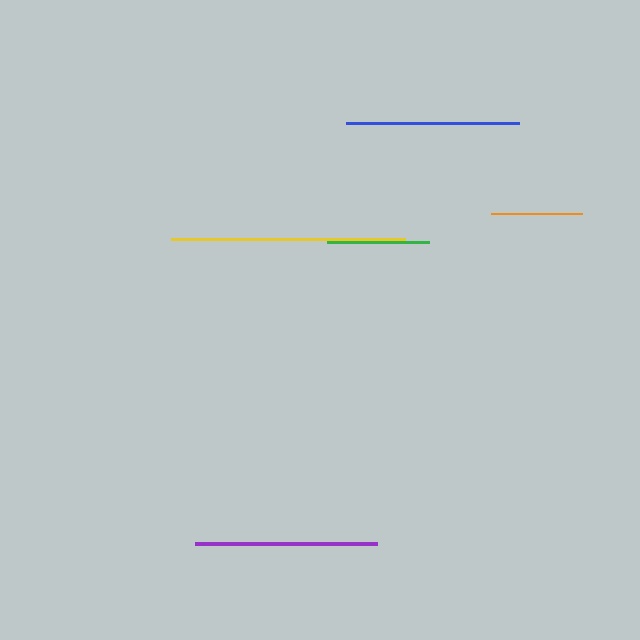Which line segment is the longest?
The yellow line is the longest at approximately 234 pixels.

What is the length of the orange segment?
The orange segment is approximately 91 pixels long.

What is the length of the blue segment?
The blue segment is approximately 172 pixels long.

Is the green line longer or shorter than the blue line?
The blue line is longer than the green line.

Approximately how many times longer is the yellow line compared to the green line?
The yellow line is approximately 2.3 times the length of the green line.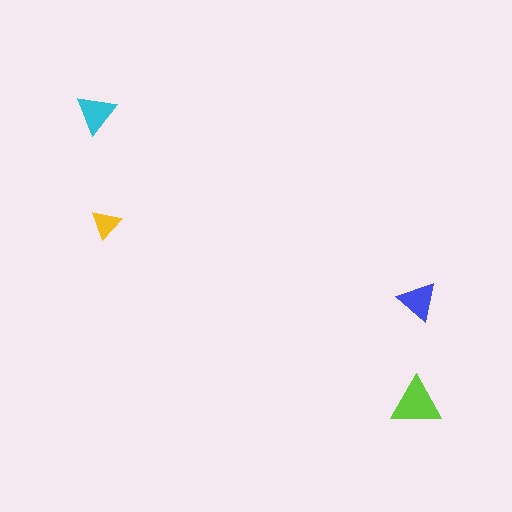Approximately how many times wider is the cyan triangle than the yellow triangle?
About 1.5 times wider.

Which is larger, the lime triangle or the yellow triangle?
The lime one.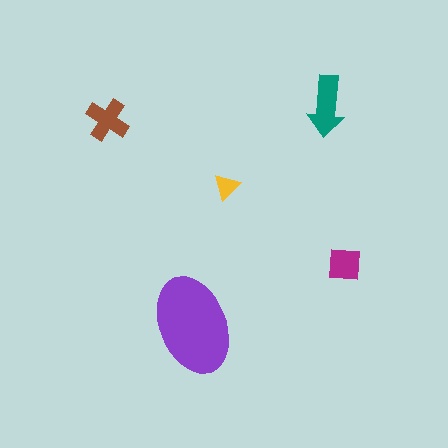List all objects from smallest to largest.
The yellow triangle, the magenta square, the brown cross, the teal arrow, the purple ellipse.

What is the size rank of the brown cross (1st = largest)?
3rd.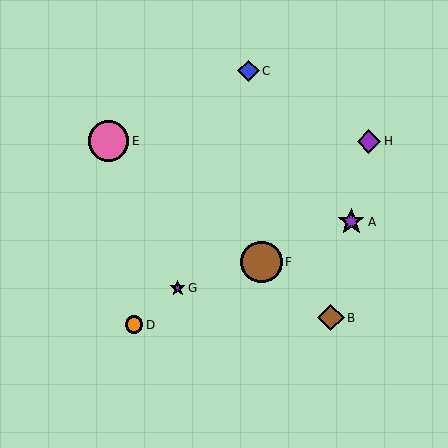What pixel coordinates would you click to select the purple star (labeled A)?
Click at (351, 222) to select the purple star A.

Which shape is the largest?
The brown circle (labeled F) is the largest.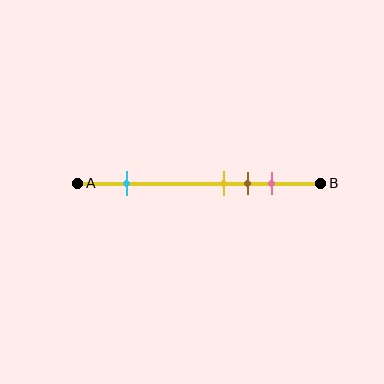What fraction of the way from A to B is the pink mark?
The pink mark is approximately 80% (0.8) of the way from A to B.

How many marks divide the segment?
There are 4 marks dividing the segment.